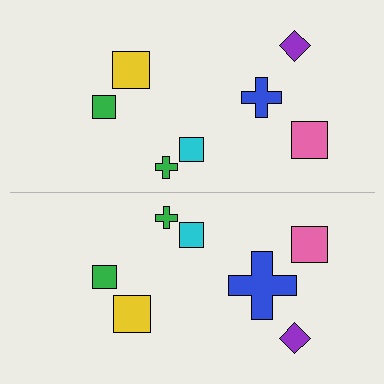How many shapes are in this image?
There are 14 shapes in this image.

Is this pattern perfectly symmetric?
No, the pattern is not perfectly symmetric. The blue cross on the bottom side has a different size than its mirror counterpart.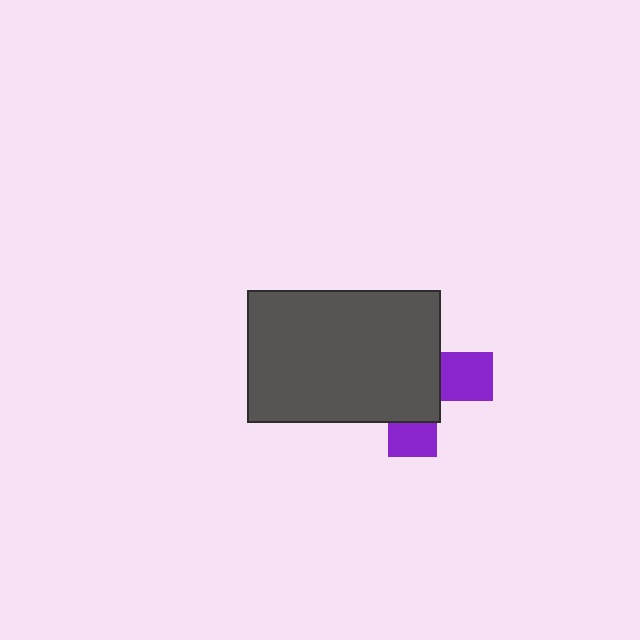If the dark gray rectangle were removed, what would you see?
You would see the complete purple cross.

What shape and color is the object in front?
The object in front is a dark gray rectangle.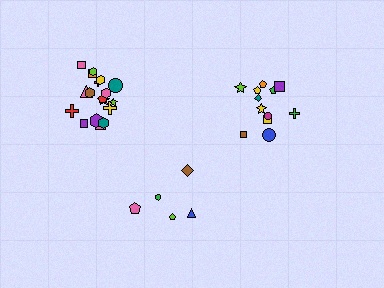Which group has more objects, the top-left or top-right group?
The top-left group.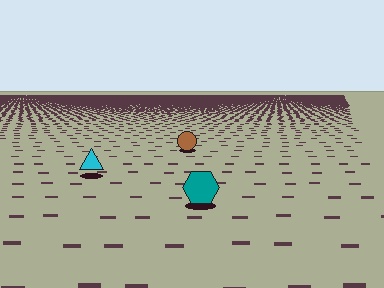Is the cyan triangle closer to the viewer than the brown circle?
Yes. The cyan triangle is closer — you can tell from the texture gradient: the ground texture is coarser near it.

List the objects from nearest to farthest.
From nearest to farthest: the teal hexagon, the cyan triangle, the brown circle.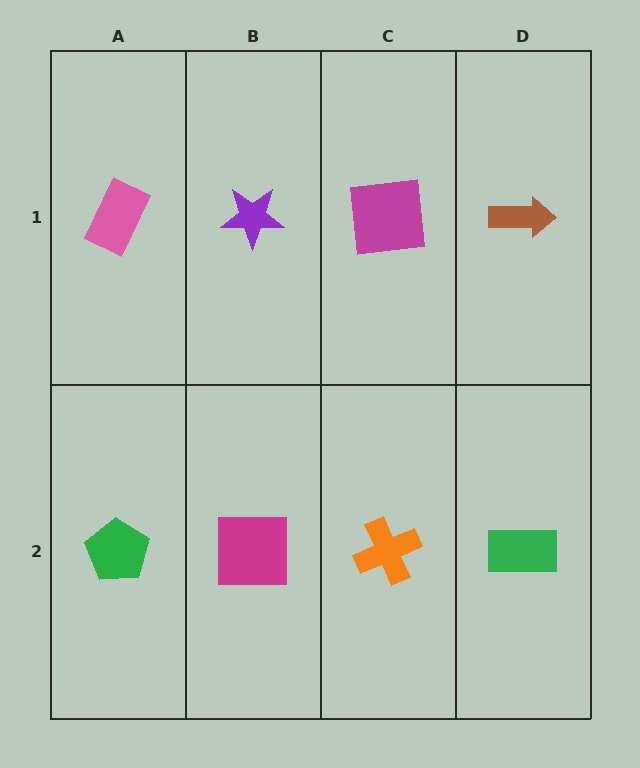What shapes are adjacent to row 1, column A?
A green pentagon (row 2, column A), a purple star (row 1, column B).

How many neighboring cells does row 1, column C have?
3.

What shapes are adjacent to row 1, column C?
An orange cross (row 2, column C), a purple star (row 1, column B), a brown arrow (row 1, column D).